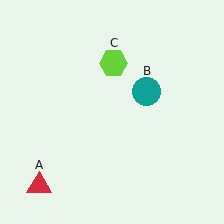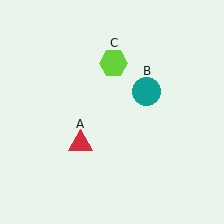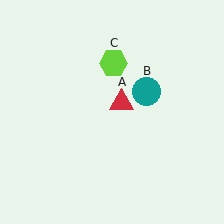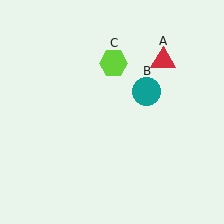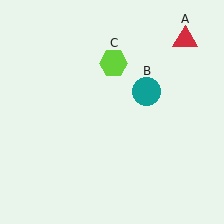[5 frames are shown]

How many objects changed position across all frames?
1 object changed position: red triangle (object A).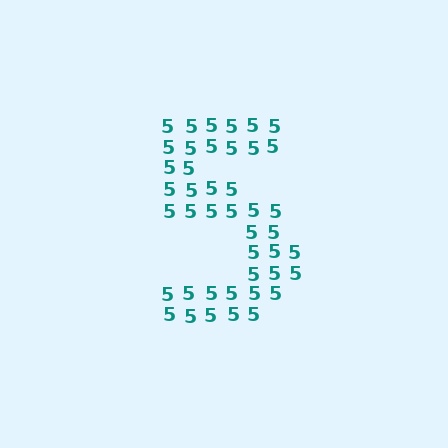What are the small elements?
The small elements are digit 5's.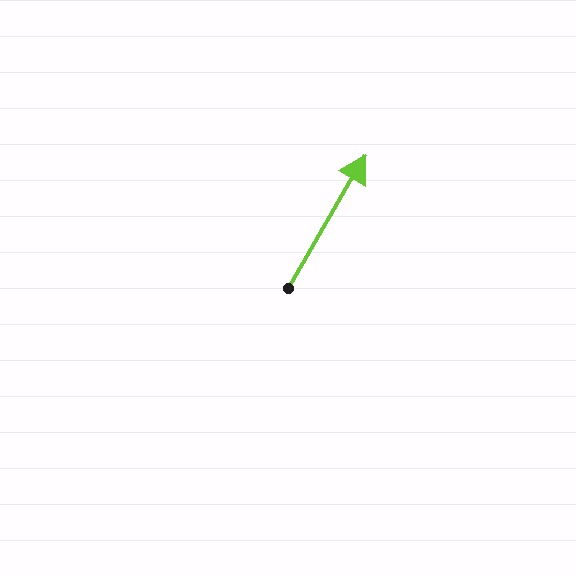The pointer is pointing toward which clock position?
Roughly 1 o'clock.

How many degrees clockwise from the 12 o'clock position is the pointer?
Approximately 30 degrees.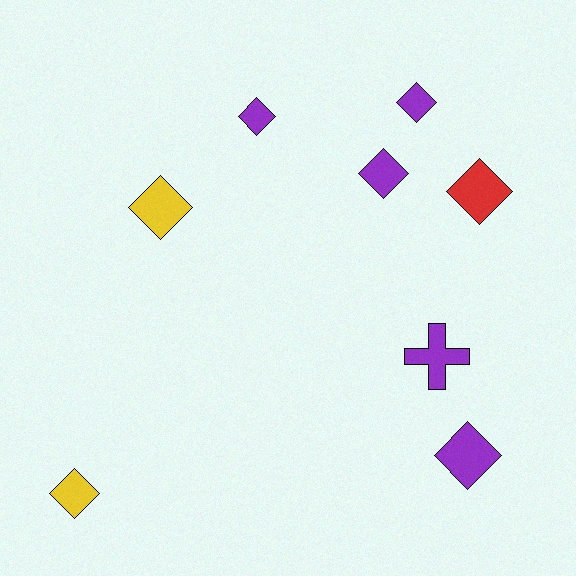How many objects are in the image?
There are 8 objects.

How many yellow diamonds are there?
There are 2 yellow diamonds.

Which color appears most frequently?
Purple, with 5 objects.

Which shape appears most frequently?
Diamond, with 7 objects.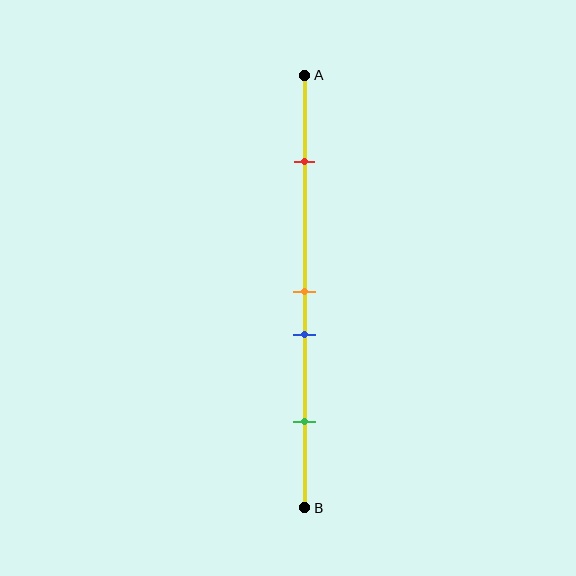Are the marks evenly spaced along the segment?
No, the marks are not evenly spaced.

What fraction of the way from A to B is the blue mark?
The blue mark is approximately 60% (0.6) of the way from A to B.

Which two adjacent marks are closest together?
The orange and blue marks are the closest adjacent pair.